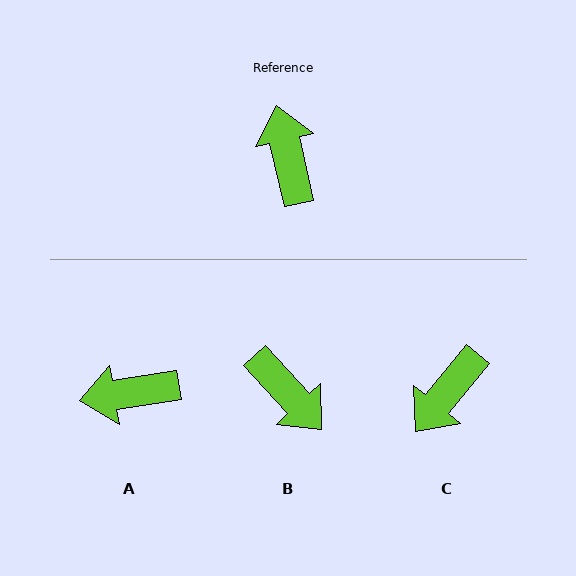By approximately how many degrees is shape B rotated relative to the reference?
Approximately 151 degrees clockwise.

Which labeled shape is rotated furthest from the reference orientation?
B, about 151 degrees away.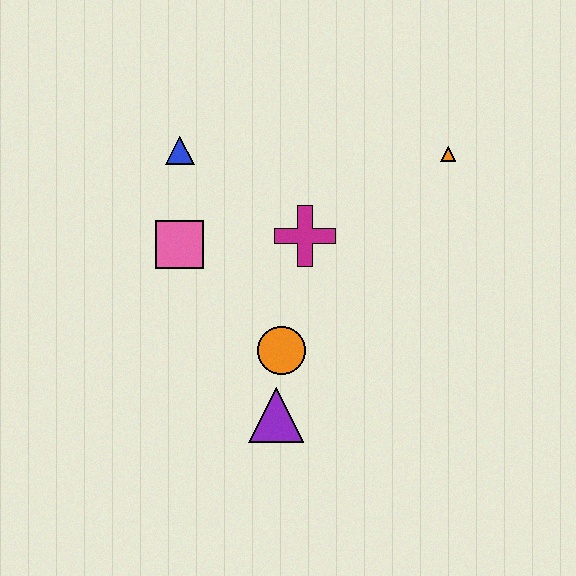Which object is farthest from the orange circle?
The orange triangle is farthest from the orange circle.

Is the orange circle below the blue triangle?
Yes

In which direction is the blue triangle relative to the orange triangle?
The blue triangle is to the left of the orange triangle.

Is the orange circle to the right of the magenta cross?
No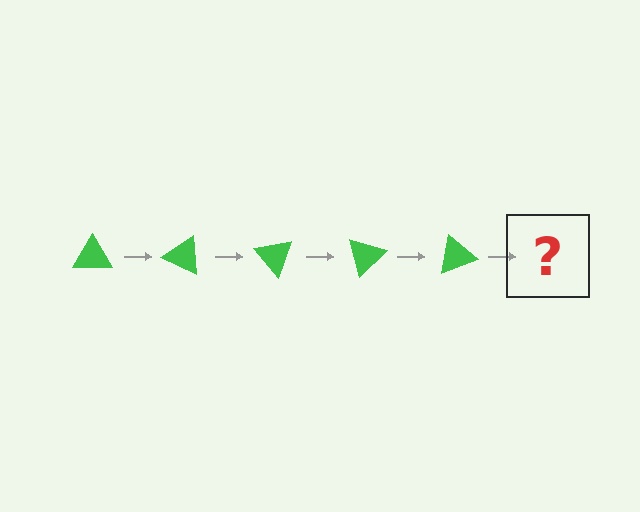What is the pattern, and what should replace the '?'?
The pattern is that the triangle rotates 25 degrees each step. The '?' should be a green triangle rotated 125 degrees.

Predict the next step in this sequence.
The next step is a green triangle rotated 125 degrees.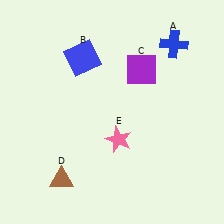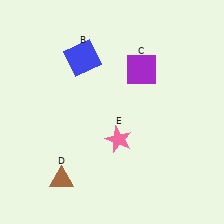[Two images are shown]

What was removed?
The blue cross (A) was removed in Image 2.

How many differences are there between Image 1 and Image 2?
There is 1 difference between the two images.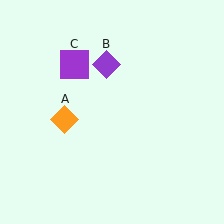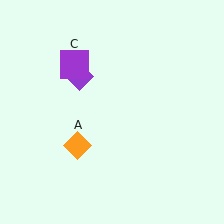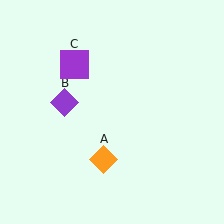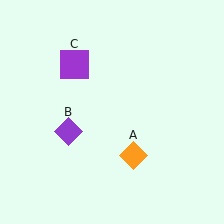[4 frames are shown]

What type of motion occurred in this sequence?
The orange diamond (object A), purple diamond (object B) rotated counterclockwise around the center of the scene.